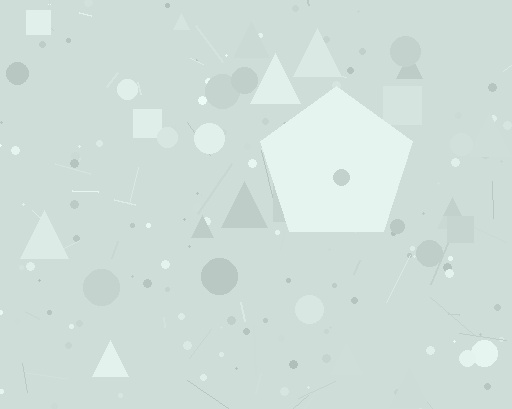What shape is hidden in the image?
A pentagon is hidden in the image.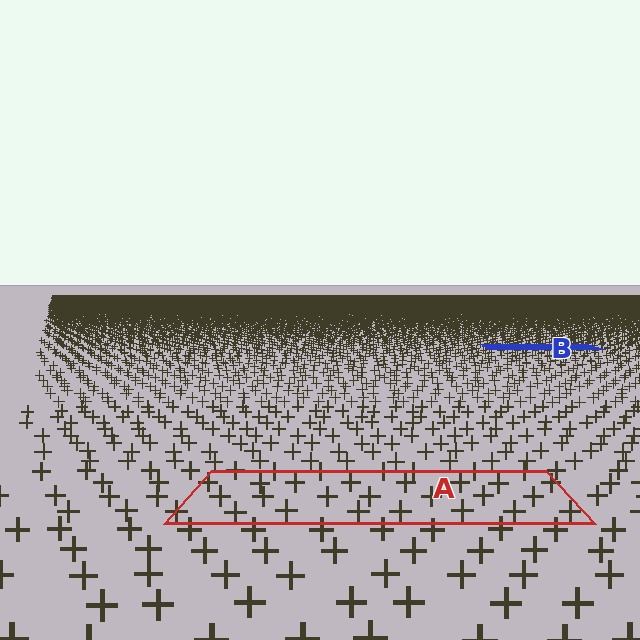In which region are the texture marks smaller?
The texture marks are smaller in region B, because it is farther away.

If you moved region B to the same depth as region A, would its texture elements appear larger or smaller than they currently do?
They would appear larger. At a closer depth, the same texture elements are projected at a bigger on-screen size.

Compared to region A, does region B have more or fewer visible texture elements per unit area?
Region B has more texture elements per unit area — they are packed more densely because it is farther away.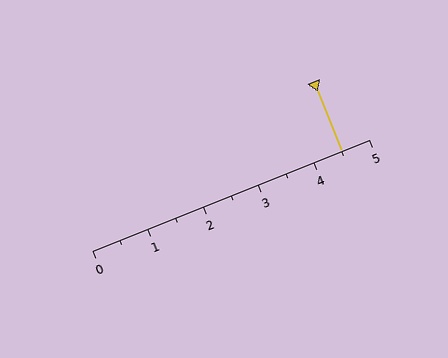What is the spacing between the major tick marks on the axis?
The major ticks are spaced 1 apart.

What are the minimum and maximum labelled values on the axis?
The axis runs from 0 to 5.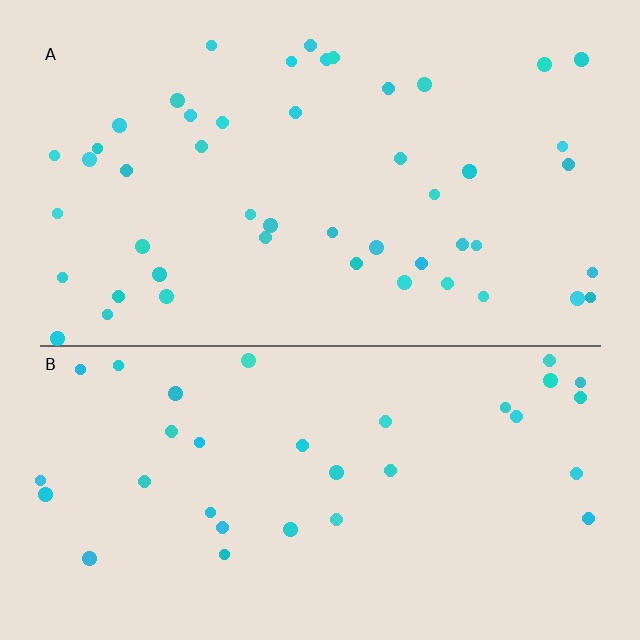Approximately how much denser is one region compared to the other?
Approximately 1.4× — region A over region B.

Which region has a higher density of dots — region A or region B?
A (the top).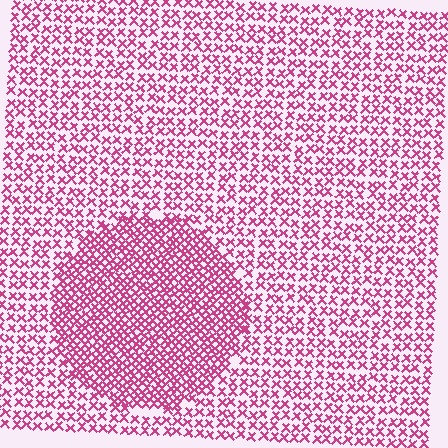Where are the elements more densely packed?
The elements are more densely packed inside the circle boundary.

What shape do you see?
I see a circle.